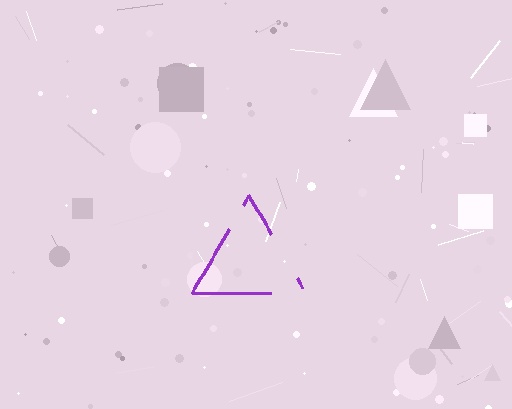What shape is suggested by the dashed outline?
The dashed outline suggests a triangle.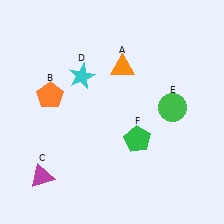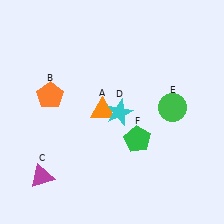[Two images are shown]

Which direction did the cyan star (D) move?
The cyan star (D) moved right.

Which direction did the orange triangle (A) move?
The orange triangle (A) moved down.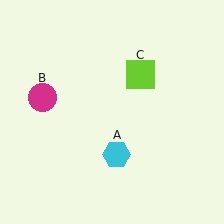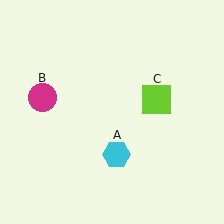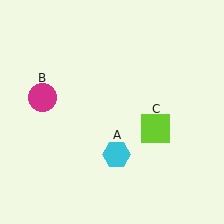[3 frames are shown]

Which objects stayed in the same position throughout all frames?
Cyan hexagon (object A) and magenta circle (object B) remained stationary.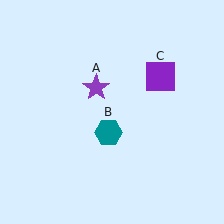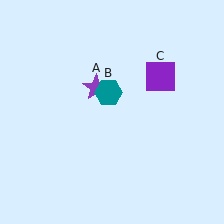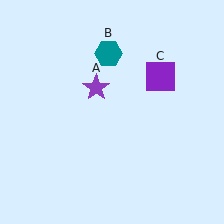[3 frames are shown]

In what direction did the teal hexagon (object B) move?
The teal hexagon (object B) moved up.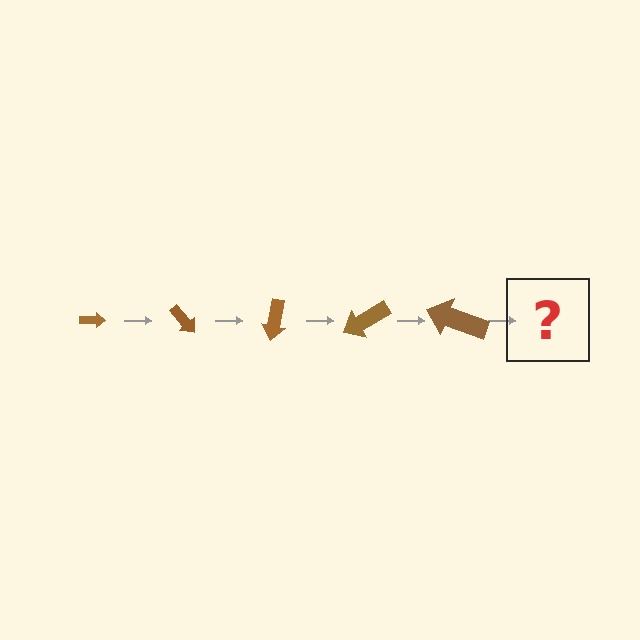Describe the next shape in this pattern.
It should be an arrow, larger than the previous one and rotated 250 degrees from the start.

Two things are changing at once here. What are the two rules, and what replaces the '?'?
The two rules are that the arrow grows larger each step and it rotates 50 degrees each step. The '?' should be an arrow, larger than the previous one and rotated 250 degrees from the start.